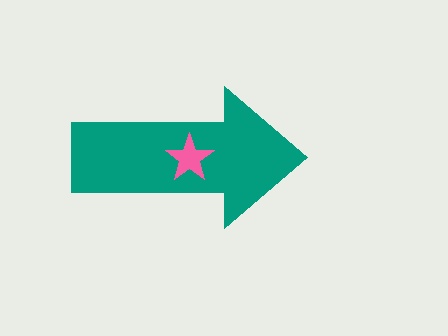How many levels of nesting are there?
2.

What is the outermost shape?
The teal arrow.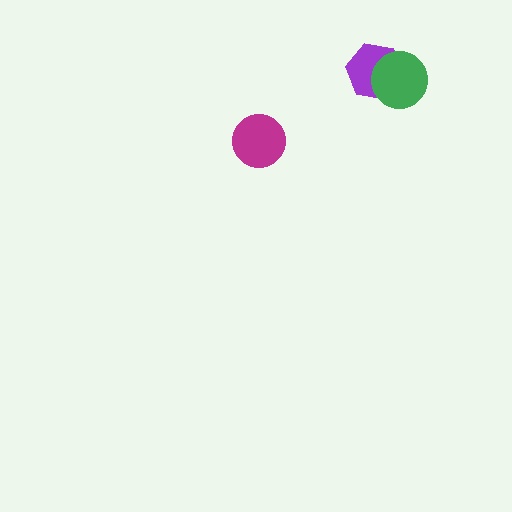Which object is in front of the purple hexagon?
The green circle is in front of the purple hexagon.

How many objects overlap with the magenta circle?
0 objects overlap with the magenta circle.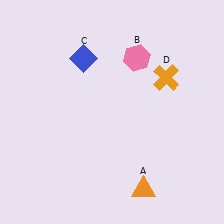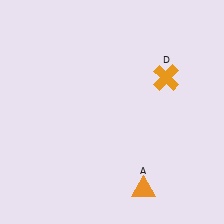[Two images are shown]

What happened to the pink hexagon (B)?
The pink hexagon (B) was removed in Image 2. It was in the top-right area of Image 1.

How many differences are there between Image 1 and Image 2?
There are 2 differences between the two images.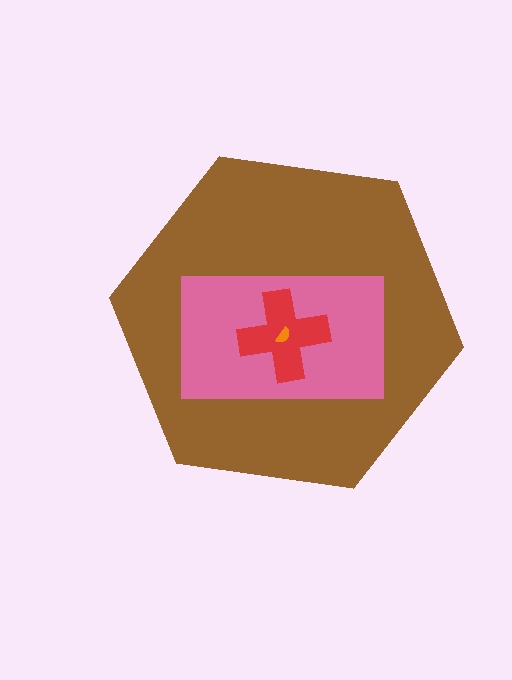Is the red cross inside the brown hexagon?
Yes.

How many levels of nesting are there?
4.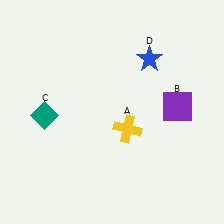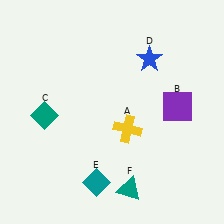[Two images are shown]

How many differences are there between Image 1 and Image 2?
There are 2 differences between the two images.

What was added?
A teal diamond (E), a teal triangle (F) were added in Image 2.